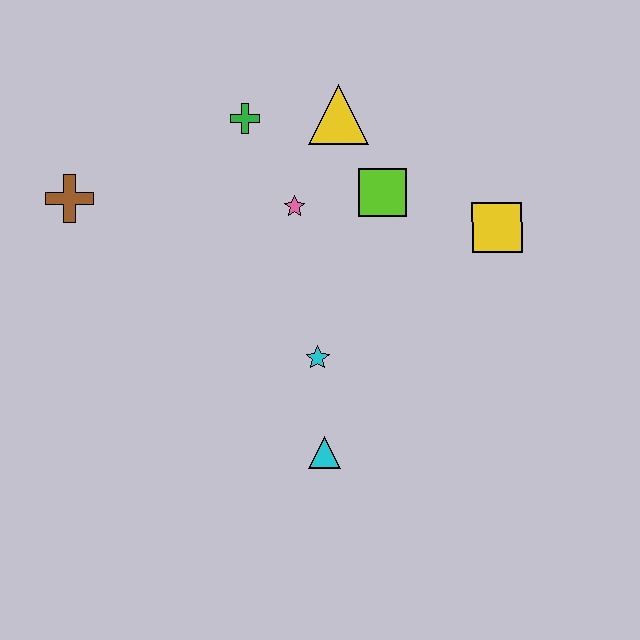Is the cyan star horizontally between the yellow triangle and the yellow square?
No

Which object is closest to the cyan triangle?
The cyan star is closest to the cyan triangle.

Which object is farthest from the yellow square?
The brown cross is farthest from the yellow square.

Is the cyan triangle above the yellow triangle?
No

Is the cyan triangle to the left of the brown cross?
No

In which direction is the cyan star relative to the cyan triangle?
The cyan star is above the cyan triangle.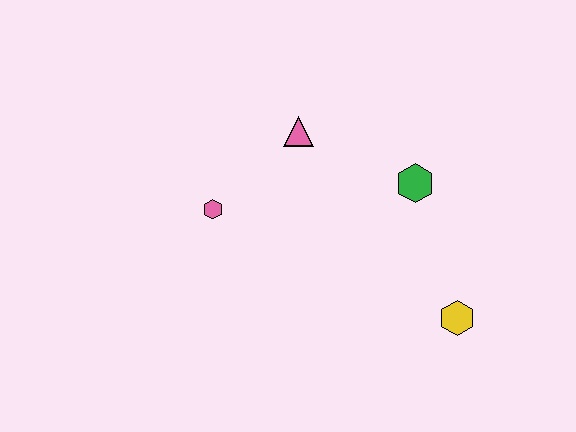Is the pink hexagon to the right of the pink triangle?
No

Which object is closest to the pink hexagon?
The pink triangle is closest to the pink hexagon.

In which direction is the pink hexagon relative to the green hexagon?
The pink hexagon is to the left of the green hexagon.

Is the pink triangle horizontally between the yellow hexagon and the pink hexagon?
Yes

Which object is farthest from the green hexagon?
The pink hexagon is farthest from the green hexagon.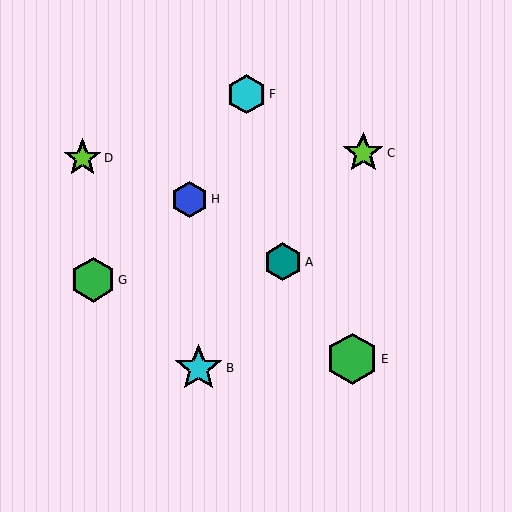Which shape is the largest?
The green hexagon (labeled E) is the largest.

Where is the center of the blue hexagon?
The center of the blue hexagon is at (189, 199).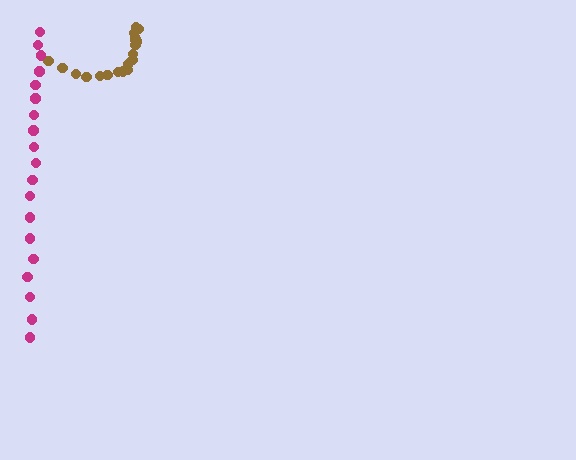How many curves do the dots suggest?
There are 2 distinct paths.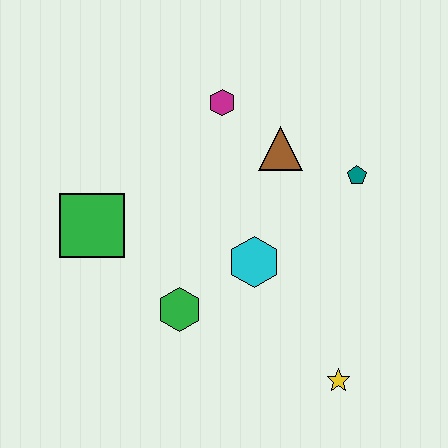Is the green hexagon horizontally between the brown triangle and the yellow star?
No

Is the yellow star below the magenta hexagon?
Yes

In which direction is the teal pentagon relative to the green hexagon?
The teal pentagon is to the right of the green hexagon.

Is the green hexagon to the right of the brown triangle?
No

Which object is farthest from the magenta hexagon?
The yellow star is farthest from the magenta hexagon.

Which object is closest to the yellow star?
The cyan hexagon is closest to the yellow star.